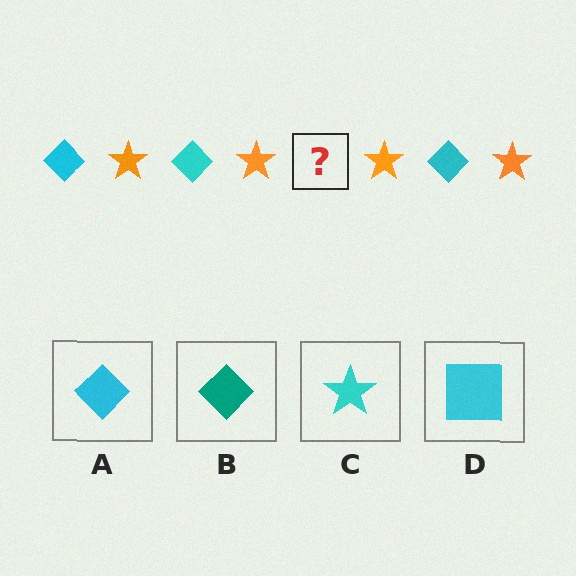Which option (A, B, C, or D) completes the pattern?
A.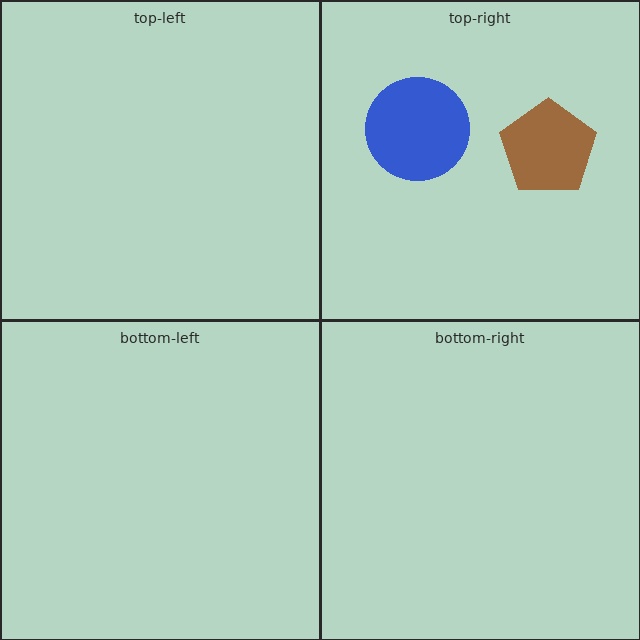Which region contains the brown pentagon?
The top-right region.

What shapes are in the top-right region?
The purple semicircle, the blue circle, the brown pentagon.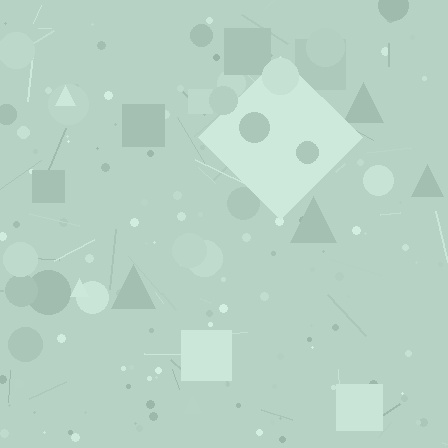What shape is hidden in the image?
A diamond is hidden in the image.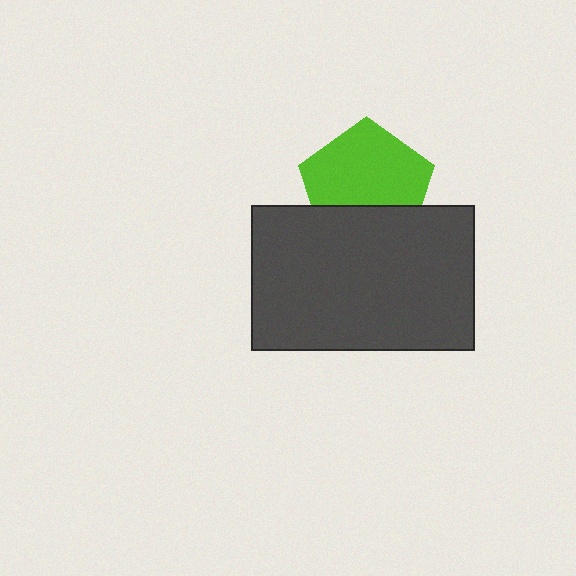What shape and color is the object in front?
The object in front is a dark gray rectangle.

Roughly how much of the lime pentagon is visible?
Most of it is visible (roughly 68%).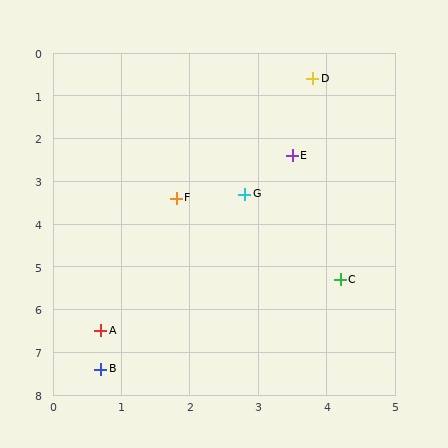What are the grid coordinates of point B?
Point B is at approximately (0.7, 7.4).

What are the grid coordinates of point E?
Point E is at approximately (3.5, 2.4).